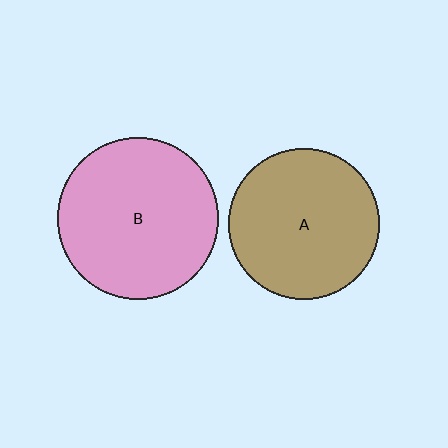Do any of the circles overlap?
No, none of the circles overlap.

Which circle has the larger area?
Circle B (pink).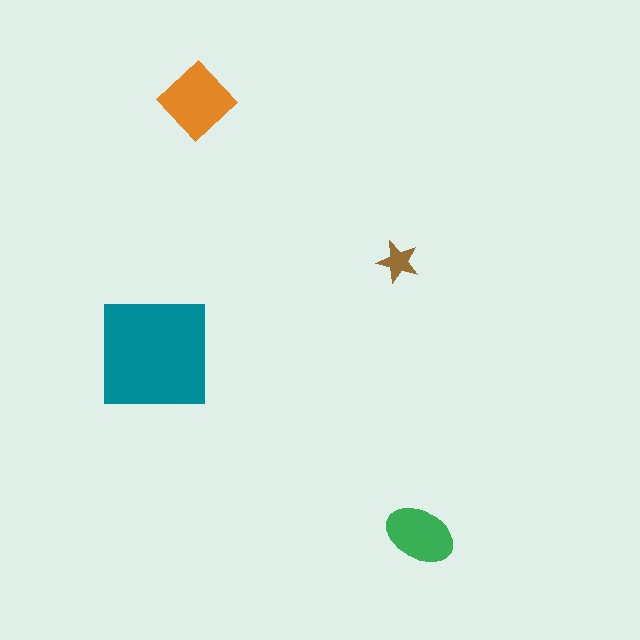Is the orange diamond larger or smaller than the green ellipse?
Larger.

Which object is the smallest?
The brown star.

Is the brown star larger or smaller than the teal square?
Smaller.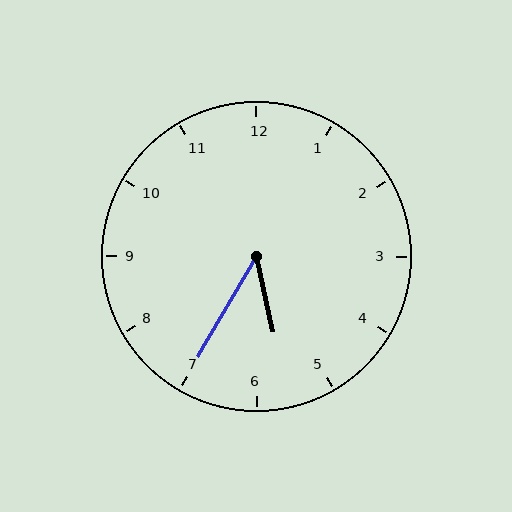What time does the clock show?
5:35.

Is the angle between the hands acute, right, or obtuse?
It is acute.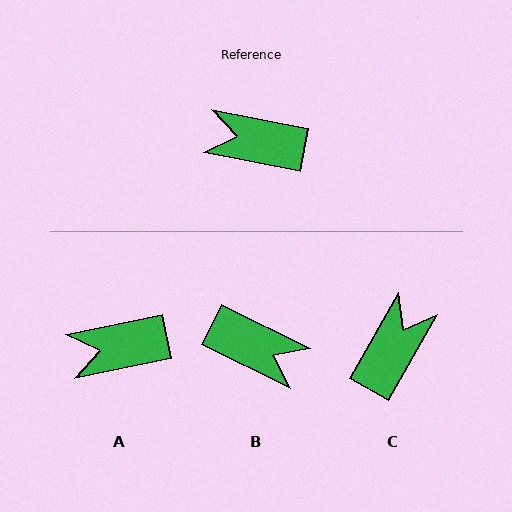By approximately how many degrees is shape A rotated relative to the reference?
Approximately 23 degrees counter-clockwise.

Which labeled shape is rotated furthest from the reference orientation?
B, about 165 degrees away.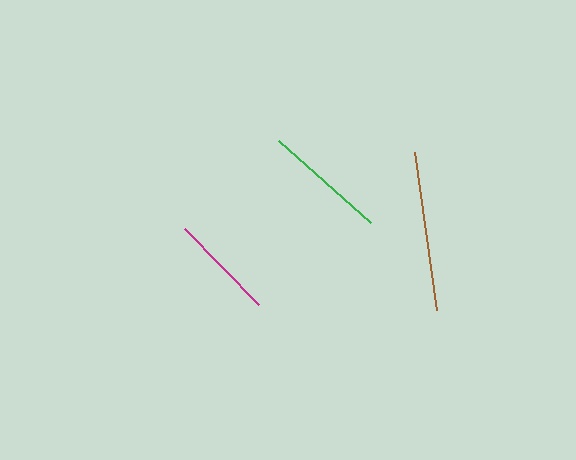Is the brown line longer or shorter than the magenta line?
The brown line is longer than the magenta line.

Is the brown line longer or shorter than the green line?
The brown line is longer than the green line.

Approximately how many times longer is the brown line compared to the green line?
The brown line is approximately 1.3 times the length of the green line.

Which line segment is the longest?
The brown line is the longest at approximately 160 pixels.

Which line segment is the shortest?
The magenta line is the shortest at approximately 106 pixels.